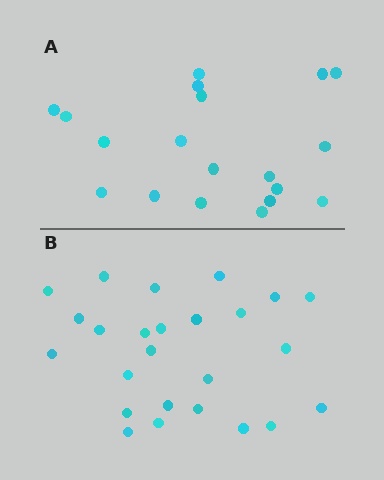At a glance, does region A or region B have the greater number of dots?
Region B (the bottom region) has more dots.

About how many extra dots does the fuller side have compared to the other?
Region B has about 6 more dots than region A.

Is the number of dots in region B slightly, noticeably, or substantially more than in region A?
Region B has noticeably more, but not dramatically so. The ratio is roughly 1.3 to 1.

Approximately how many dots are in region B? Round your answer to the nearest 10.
About 20 dots. (The exact count is 25, which rounds to 20.)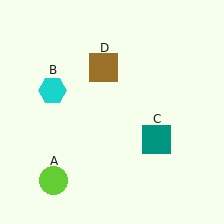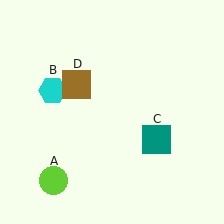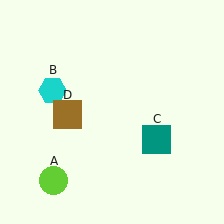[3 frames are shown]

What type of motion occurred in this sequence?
The brown square (object D) rotated counterclockwise around the center of the scene.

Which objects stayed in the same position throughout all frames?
Lime circle (object A) and cyan hexagon (object B) and teal square (object C) remained stationary.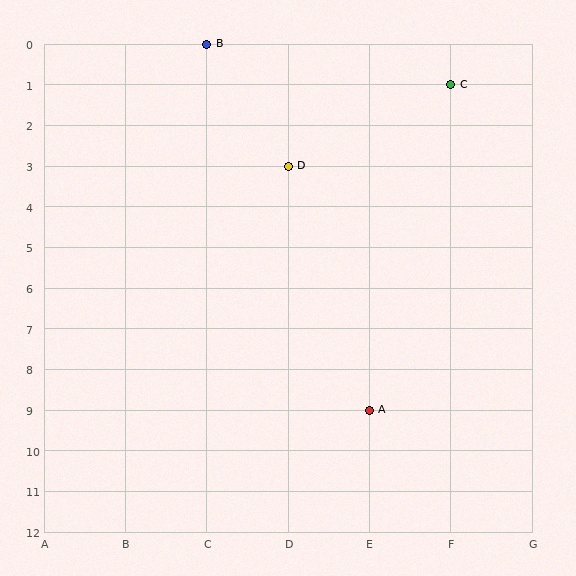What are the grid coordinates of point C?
Point C is at grid coordinates (F, 1).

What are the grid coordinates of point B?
Point B is at grid coordinates (C, 0).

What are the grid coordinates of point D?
Point D is at grid coordinates (D, 3).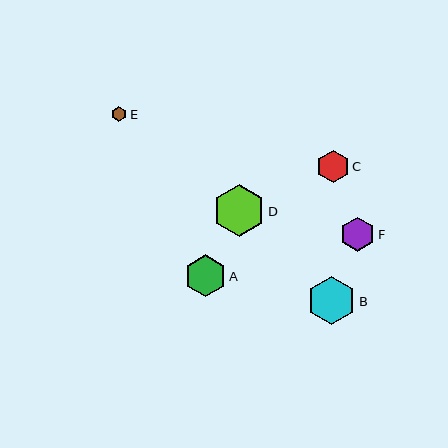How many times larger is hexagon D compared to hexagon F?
Hexagon D is approximately 1.5 times the size of hexagon F.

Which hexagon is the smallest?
Hexagon E is the smallest with a size of approximately 15 pixels.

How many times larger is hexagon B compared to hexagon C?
Hexagon B is approximately 1.5 times the size of hexagon C.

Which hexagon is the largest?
Hexagon D is the largest with a size of approximately 52 pixels.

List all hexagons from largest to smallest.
From largest to smallest: D, B, A, F, C, E.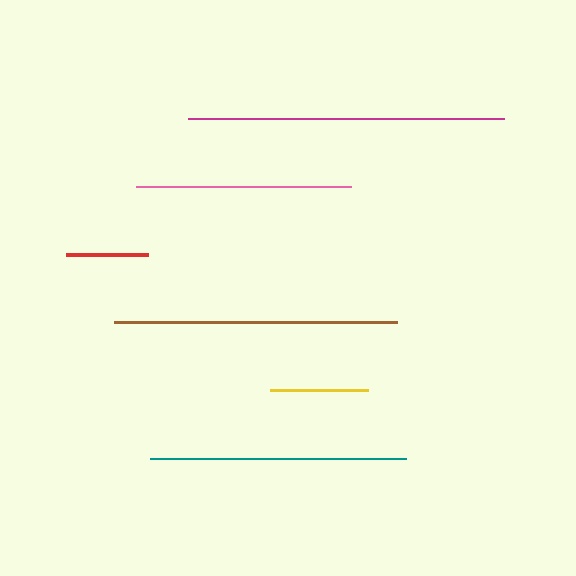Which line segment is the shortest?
The red line is the shortest at approximately 82 pixels.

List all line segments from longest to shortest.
From longest to shortest: magenta, brown, teal, pink, yellow, red.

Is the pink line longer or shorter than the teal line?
The teal line is longer than the pink line.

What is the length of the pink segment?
The pink segment is approximately 216 pixels long.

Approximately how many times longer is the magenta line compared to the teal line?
The magenta line is approximately 1.2 times the length of the teal line.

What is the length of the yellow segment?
The yellow segment is approximately 98 pixels long.